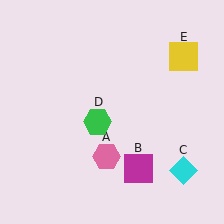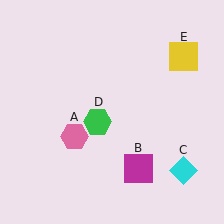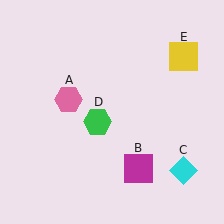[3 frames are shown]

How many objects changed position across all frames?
1 object changed position: pink hexagon (object A).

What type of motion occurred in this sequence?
The pink hexagon (object A) rotated clockwise around the center of the scene.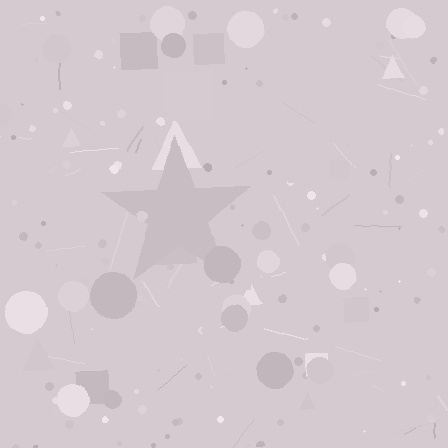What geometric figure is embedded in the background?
A star is embedded in the background.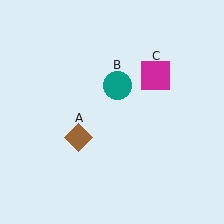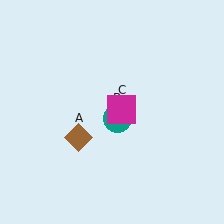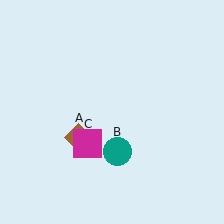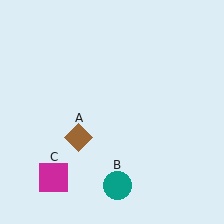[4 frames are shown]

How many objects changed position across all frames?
2 objects changed position: teal circle (object B), magenta square (object C).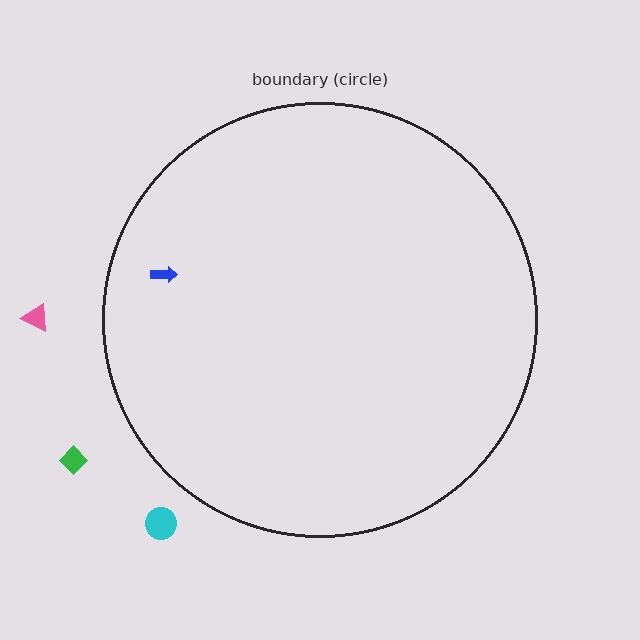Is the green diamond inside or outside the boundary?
Outside.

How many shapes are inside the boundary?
1 inside, 3 outside.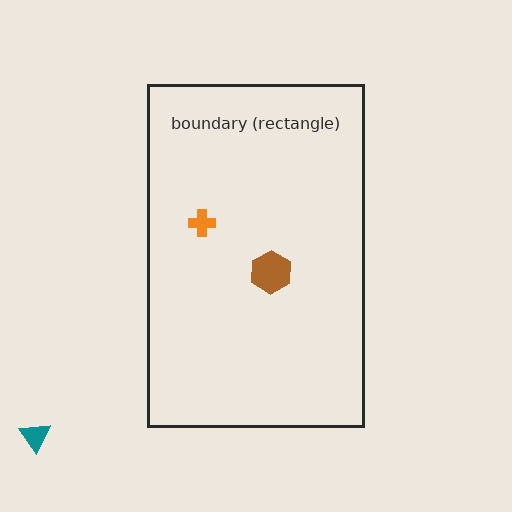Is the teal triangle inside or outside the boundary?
Outside.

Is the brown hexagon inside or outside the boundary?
Inside.